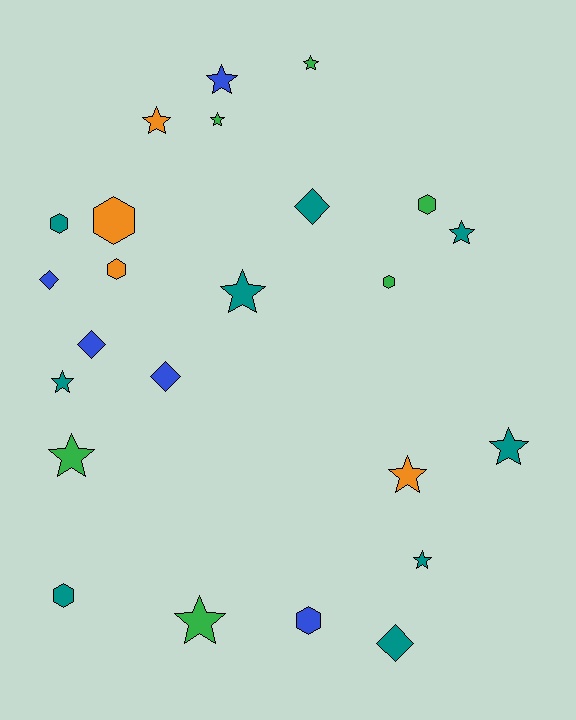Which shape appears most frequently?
Star, with 12 objects.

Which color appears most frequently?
Teal, with 9 objects.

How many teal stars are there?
There are 5 teal stars.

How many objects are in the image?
There are 24 objects.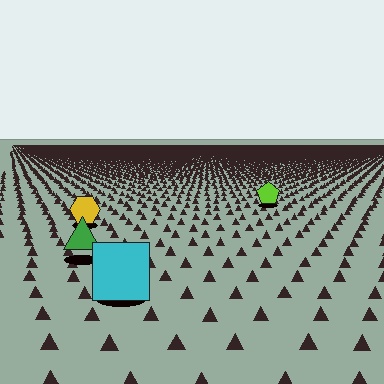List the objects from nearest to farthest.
From nearest to farthest: the cyan square, the green triangle, the yellow hexagon, the lime pentagon.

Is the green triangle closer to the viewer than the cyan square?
No. The cyan square is closer — you can tell from the texture gradient: the ground texture is coarser near it.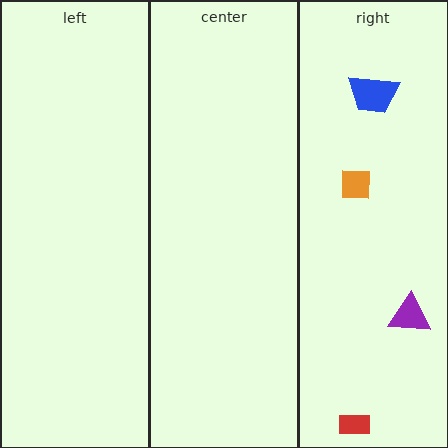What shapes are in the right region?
The red rectangle, the purple triangle, the blue trapezoid, the orange square.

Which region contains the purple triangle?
The right region.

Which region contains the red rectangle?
The right region.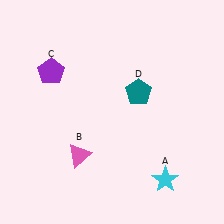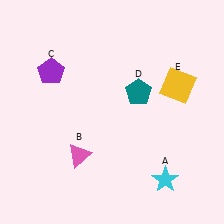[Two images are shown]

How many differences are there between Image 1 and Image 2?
There is 1 difference between the two images.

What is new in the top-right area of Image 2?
A yellow square (E) was added in the top-right area of Image 2.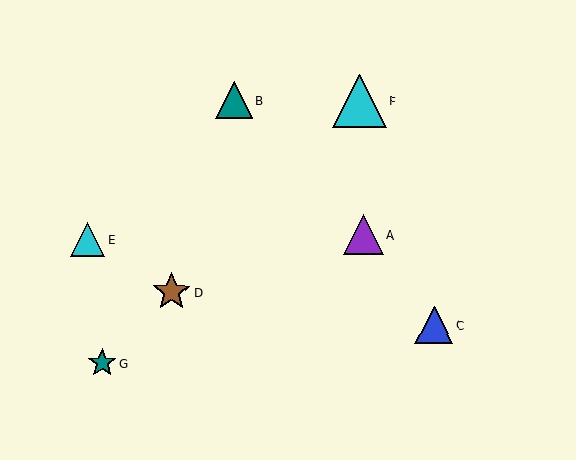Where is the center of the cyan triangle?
The center of the cyan triangle is at (359, 101).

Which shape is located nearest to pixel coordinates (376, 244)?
The purple triangle (labeled A) at (363, 235) is nearest to that location.